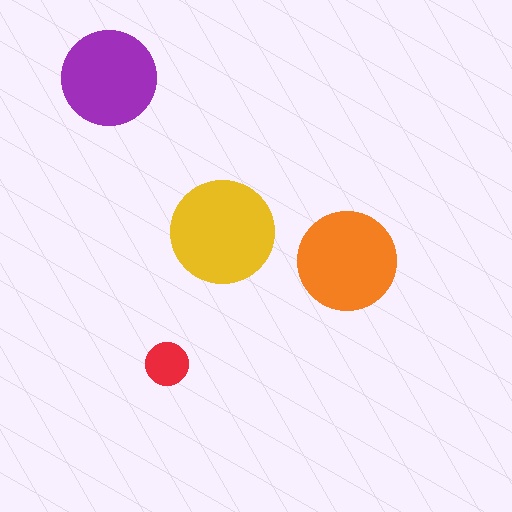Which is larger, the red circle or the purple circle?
The purple one.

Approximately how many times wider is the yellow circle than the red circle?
About 2.5 times wider.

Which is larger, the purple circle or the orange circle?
The orange one.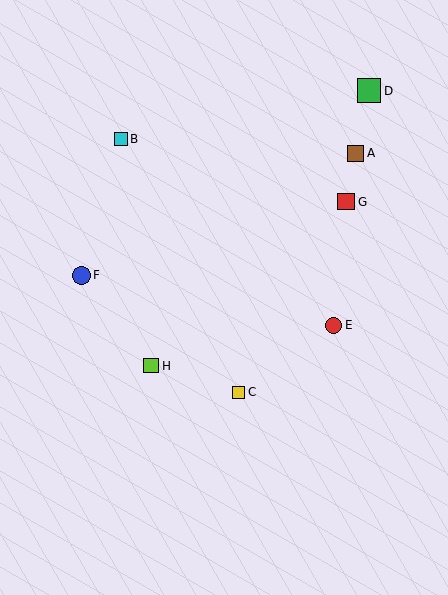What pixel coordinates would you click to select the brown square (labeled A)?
Click at (356, 153) to select the brown square A.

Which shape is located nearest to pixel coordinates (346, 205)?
The red square (labeled G) at (346, 202) is nearest to that location.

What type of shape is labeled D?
Shape D is a green square.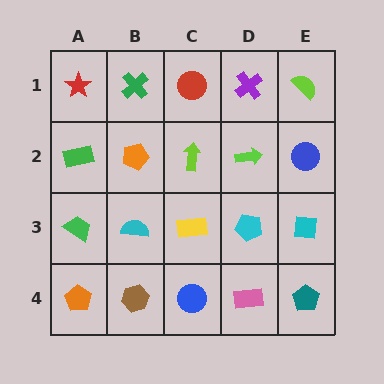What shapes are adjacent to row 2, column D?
A purple cross (row 1, column D), a cyan pentagon (row 3, column D), a lime arrow (row 2, column C), a blue circle (row 2, column E).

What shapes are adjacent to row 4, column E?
A cyan square (row 3, column E), a pink rectangle (row 4, column D).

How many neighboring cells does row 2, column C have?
4.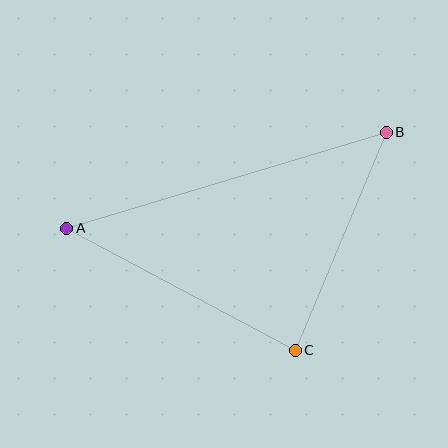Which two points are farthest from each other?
Points A and B are farthest from each other.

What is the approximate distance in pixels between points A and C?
The distance between A and C is approximately 259 pixels.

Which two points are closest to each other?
Points B and C are closest to each other.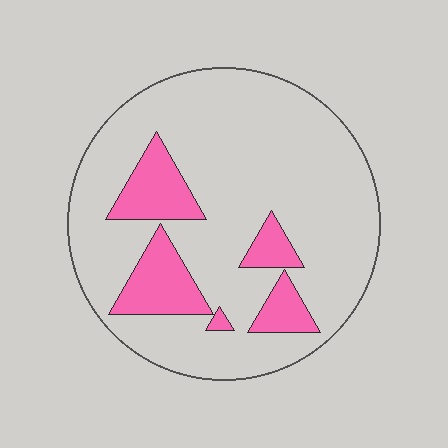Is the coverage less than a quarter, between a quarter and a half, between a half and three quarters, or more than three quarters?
Less than a quarter.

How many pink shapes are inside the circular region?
5.